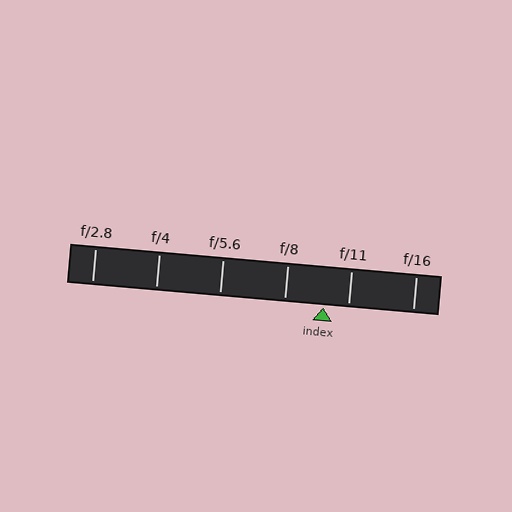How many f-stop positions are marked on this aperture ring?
There are 6 f-stop positions marked.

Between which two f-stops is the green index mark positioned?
The index mark is between f/8 and f/11.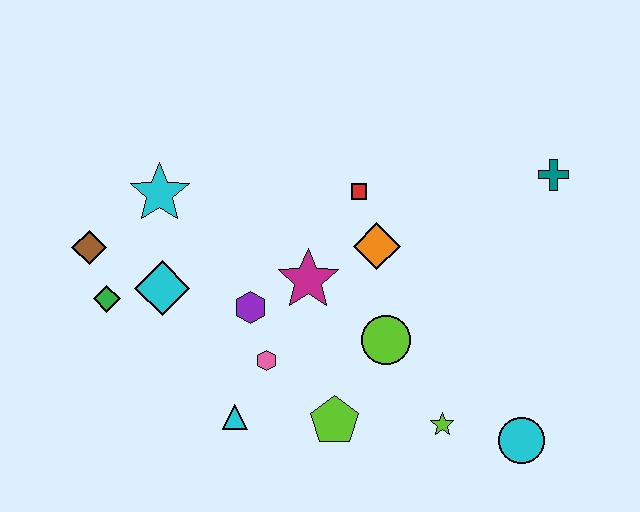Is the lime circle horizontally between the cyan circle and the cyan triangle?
Yes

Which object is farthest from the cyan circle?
The brown diamond is farthest from the cyan circle.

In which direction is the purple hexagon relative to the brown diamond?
The purple hexagon is to the right of the brown diamond.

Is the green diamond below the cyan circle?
No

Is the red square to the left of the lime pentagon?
No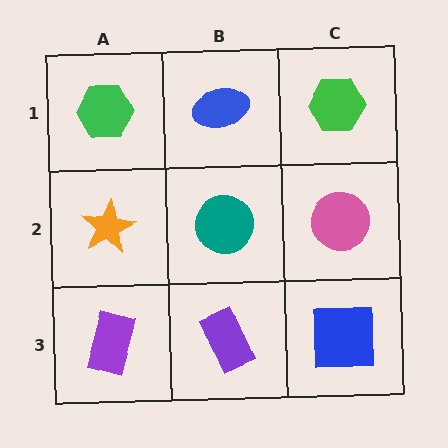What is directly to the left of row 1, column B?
A green hexagon.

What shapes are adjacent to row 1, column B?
A teal circle (row 2, column B), a green hexagon (row 1, column A), a green hexagon (row 1, column C).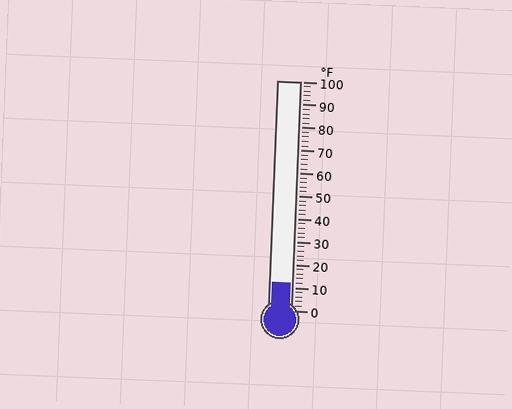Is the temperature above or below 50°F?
The temperature is below 50°F.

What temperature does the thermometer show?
The thermometer shows approximately 12°F.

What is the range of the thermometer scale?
The thermometer scale ranges from 0°F to 100°F.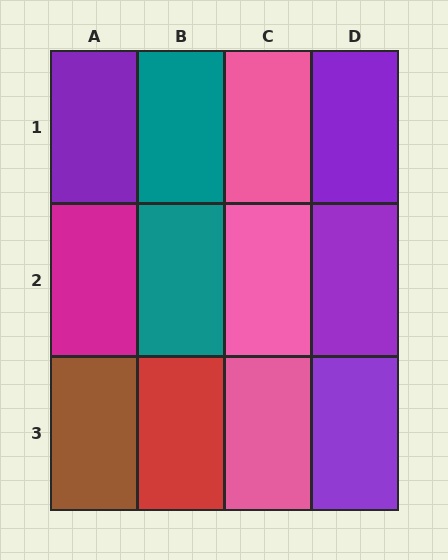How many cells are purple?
4 cells are purple.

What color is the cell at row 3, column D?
Purple.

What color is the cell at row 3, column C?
Pink.